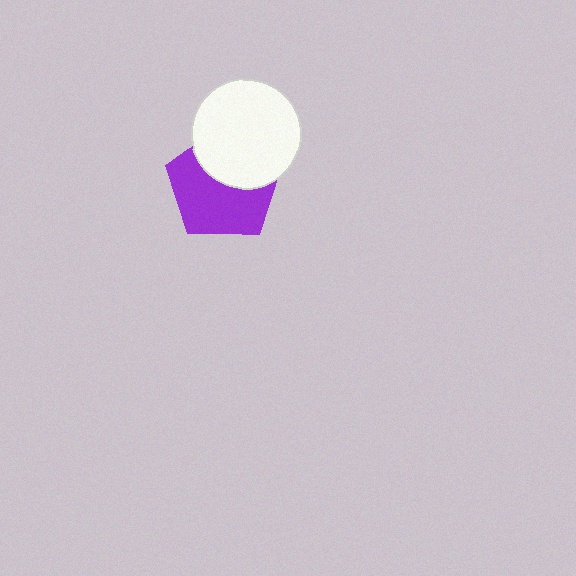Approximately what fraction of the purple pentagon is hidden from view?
Roughly 40% of the purple pentagon is hidden behind the white circle.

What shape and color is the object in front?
The object in front is a white circle.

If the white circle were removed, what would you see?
You would see the complete purple pentagon.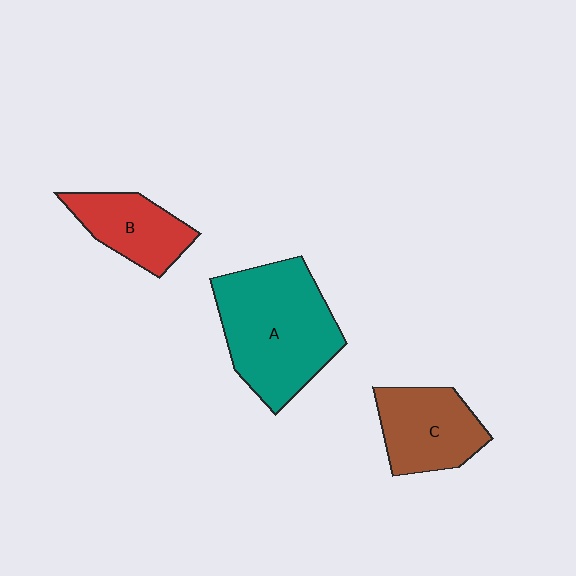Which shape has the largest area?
Shape A (teal).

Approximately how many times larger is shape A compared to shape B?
Approximately 2.0 times.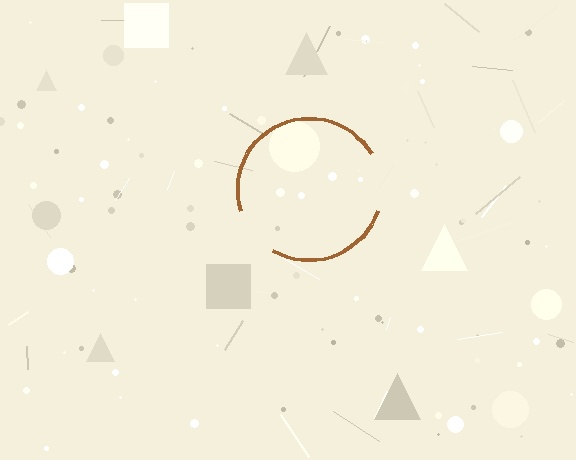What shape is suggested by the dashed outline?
The dashed outline suggests a circle.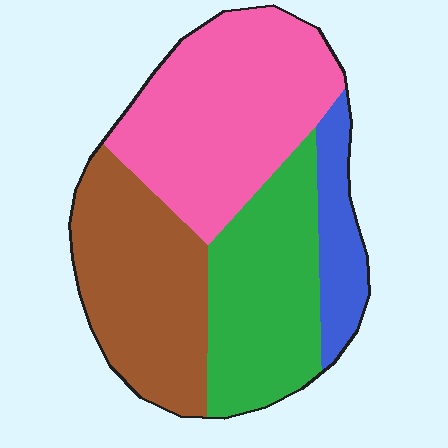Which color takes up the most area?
Pink, at roughly 35%.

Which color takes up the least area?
Blue, at roughly 10%.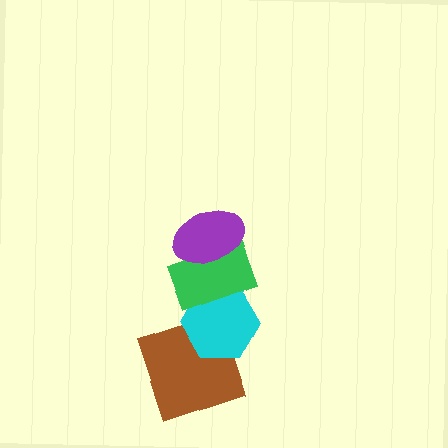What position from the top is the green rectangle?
The green rectangle is 2nd from the top.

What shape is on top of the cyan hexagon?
The green rectangle is on top of the cyan hexagon.